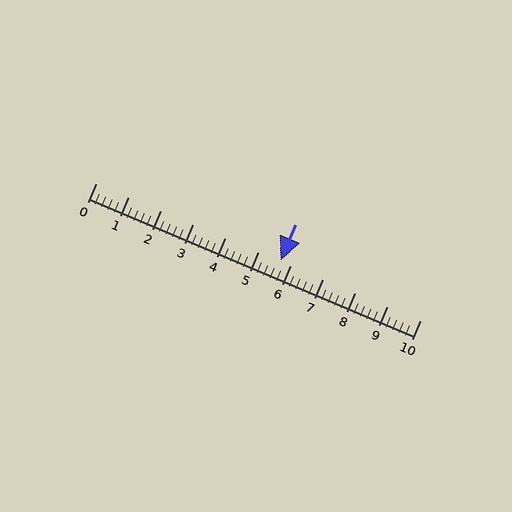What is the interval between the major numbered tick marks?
The major tick marks are spaced 1 units apart.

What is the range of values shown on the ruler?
The ruler shows values from 0 to 10.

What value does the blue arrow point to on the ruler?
The blue arrow points to approximately 5.7.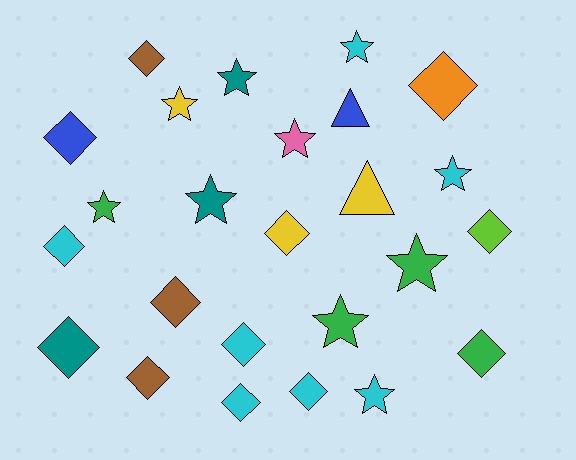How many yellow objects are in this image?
There are 3 yellow objects.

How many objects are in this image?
There are 25 objects.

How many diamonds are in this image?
There are 13 diamonds.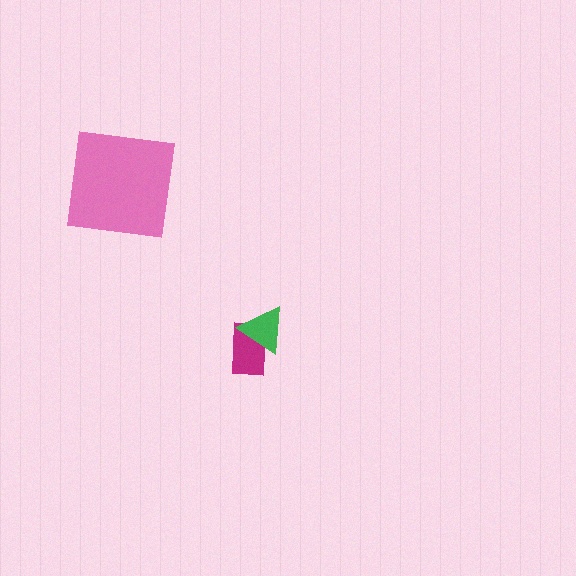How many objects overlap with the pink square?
0 objects overlap with the pink square.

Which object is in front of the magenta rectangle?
The green triangle is in front of the magenta rectangle.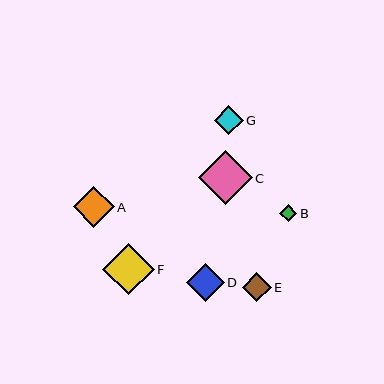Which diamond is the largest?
Diamond C is the largest with a size of approximately 54 pixels.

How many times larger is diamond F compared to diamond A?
Diamond F is approximately 1.3 times the size of diamond A.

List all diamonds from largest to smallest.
From largest to smallest: C, F, A, D, E, G, B.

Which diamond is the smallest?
Diamond B is the smallest with a size of approximately 17 pixels.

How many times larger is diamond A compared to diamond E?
Diamond A is approximately 1.4 times the size of diamond E.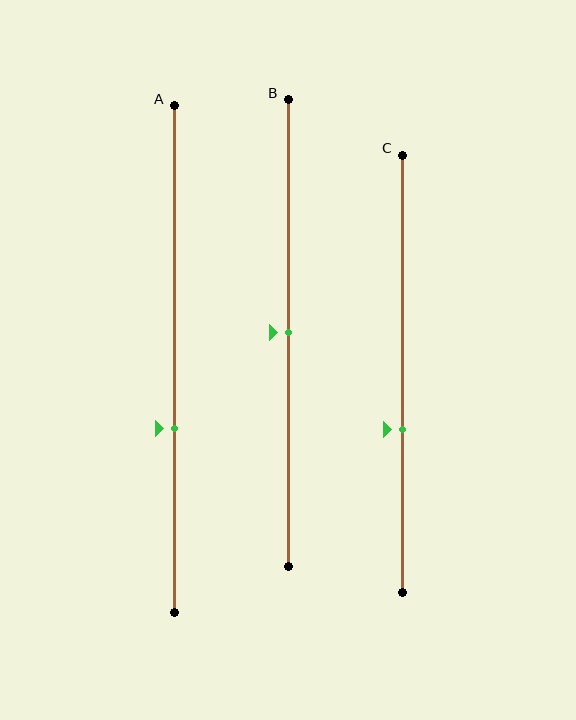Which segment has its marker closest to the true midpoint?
Segment B has its marker closest to the true midpoint.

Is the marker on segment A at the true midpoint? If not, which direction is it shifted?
No, the marker on segment A is shifted downward by about 14% of the segment length.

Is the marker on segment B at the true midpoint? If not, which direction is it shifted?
Yes, the marker on segment B is at the true midpoint.